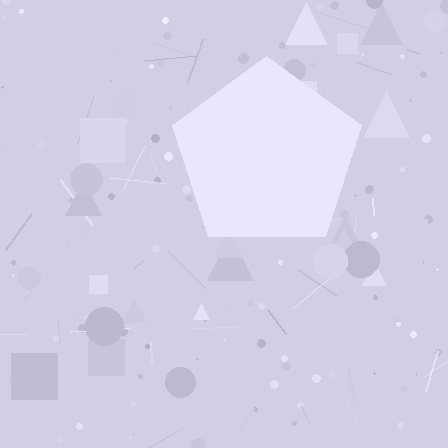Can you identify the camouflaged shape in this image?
The camouflaged shape is a pentagon.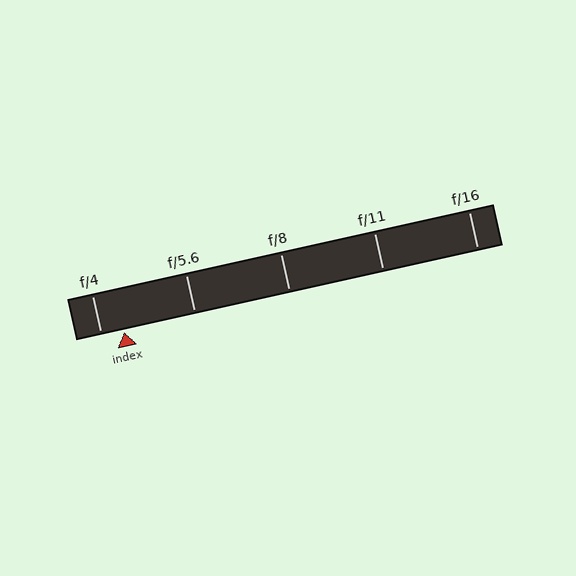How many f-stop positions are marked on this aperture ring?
There are 5 f-stop positions marked.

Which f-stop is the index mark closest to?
The index mark is closest to f/4.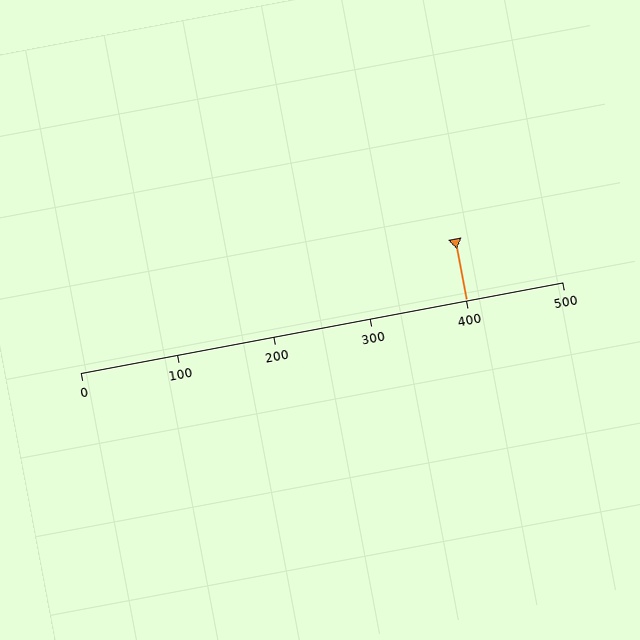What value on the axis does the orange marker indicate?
The marker indicates approximately 400.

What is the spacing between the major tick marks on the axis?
The major ticks are spaced 100 apart.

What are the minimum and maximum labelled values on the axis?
The axis runs from 0 to 500.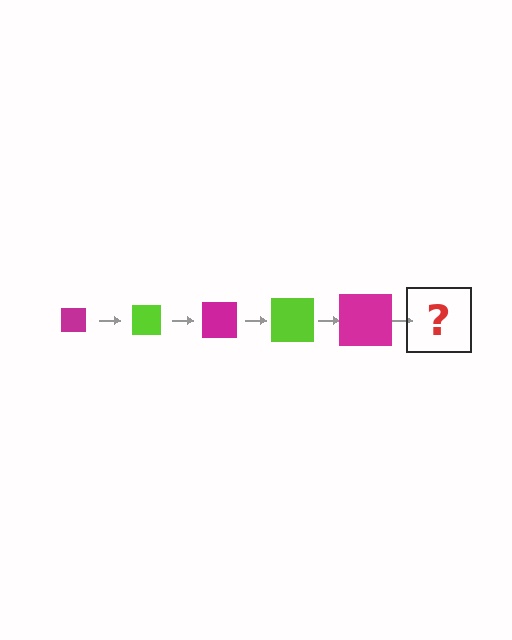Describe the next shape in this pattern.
It should be a lime square, larger than the previous one.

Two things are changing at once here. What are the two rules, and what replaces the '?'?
The two rules are that the square grows larger each step and the color cycles through magenta and lime. The '?' should be a lime square, larger than the previous one.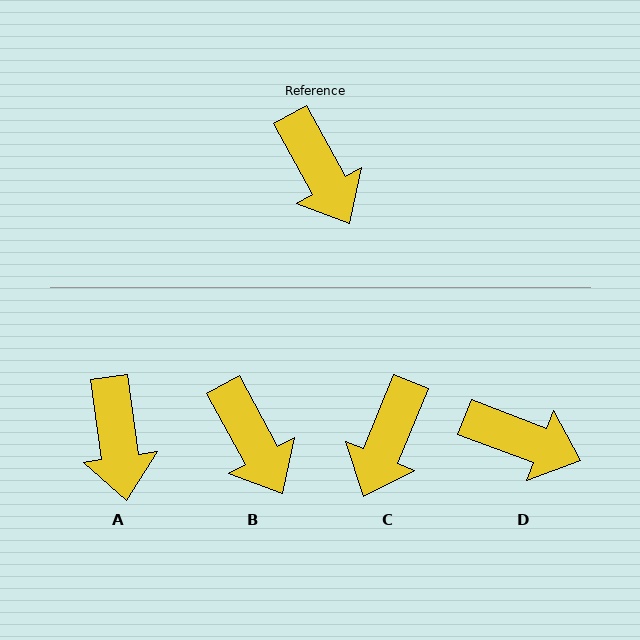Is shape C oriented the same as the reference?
No, it is off by about 51 degrees.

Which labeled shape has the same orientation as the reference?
B.